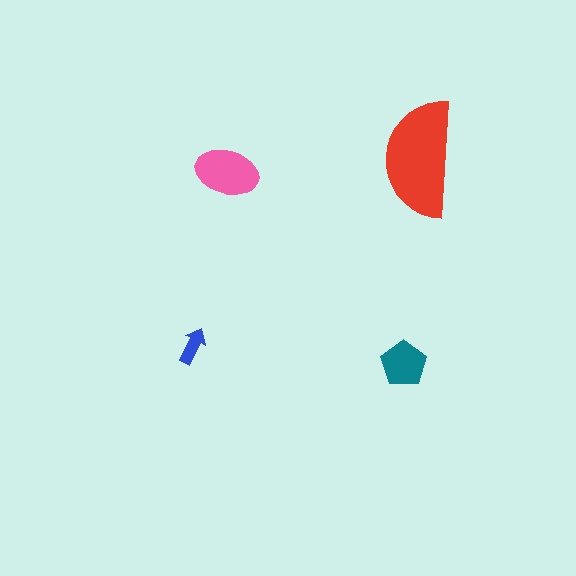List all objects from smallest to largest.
The blue arrow, the teal pentagon, the pink ellipse, the red semicircle.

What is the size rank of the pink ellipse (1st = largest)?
2nd.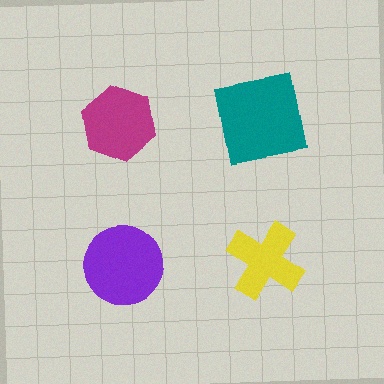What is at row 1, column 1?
A magenta hexagon.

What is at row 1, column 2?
A teal square.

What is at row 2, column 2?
A yellow cross.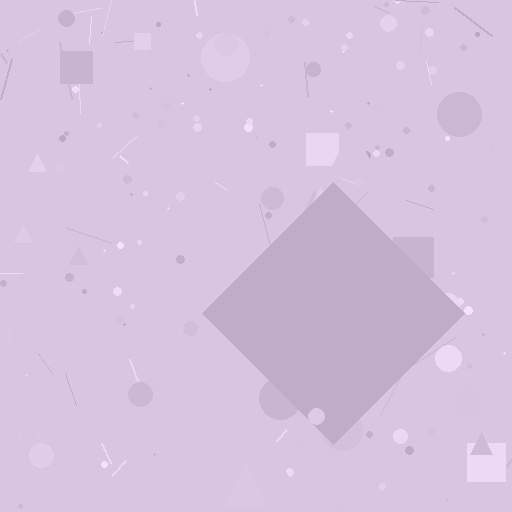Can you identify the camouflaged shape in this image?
The camouflaged shape is a diamond.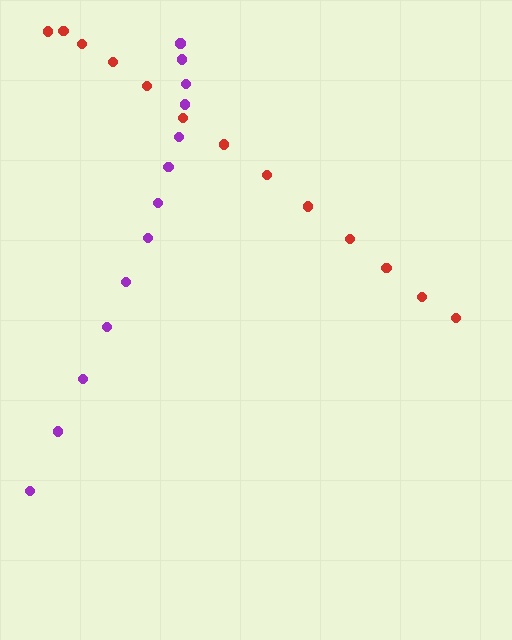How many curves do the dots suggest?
There are 2 distinct paths.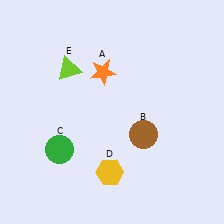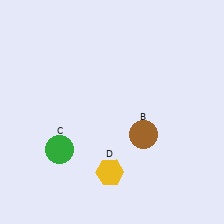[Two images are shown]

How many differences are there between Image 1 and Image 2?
There are 2 differences between the two images.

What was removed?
The orange star (A), the lime triangle (E) were removed in Image 2.